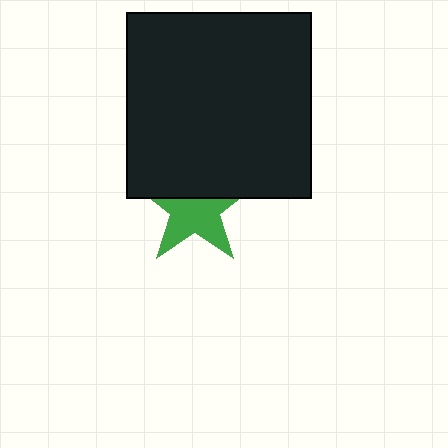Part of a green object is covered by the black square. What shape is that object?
It is a star.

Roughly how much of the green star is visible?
About half of it is visible (roughly 56%).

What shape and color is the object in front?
The object in front is a black square.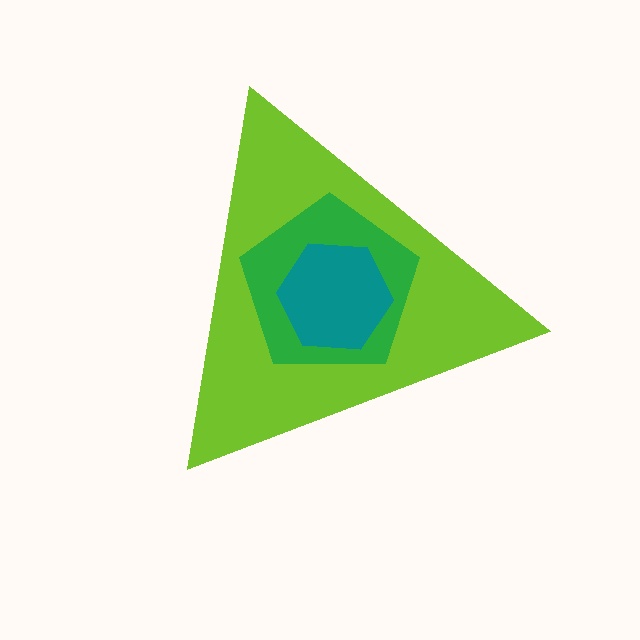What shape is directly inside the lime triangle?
The green pentagon.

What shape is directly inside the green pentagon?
The teal hexagon.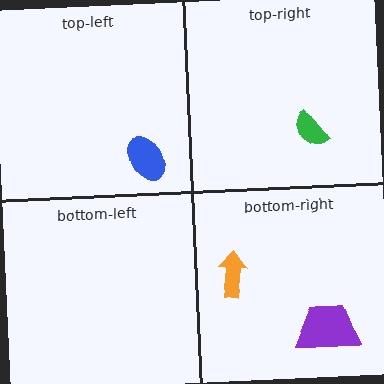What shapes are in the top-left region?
The blue ellipse.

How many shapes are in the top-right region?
1.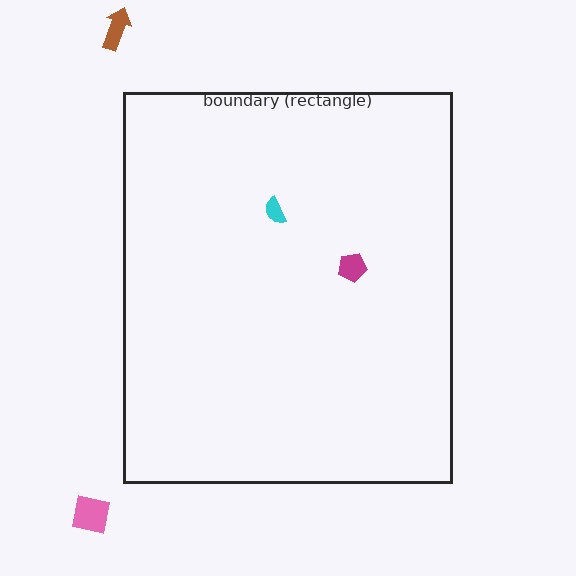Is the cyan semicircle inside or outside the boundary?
Inside.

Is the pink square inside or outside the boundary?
Outside.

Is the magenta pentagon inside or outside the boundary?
Inside.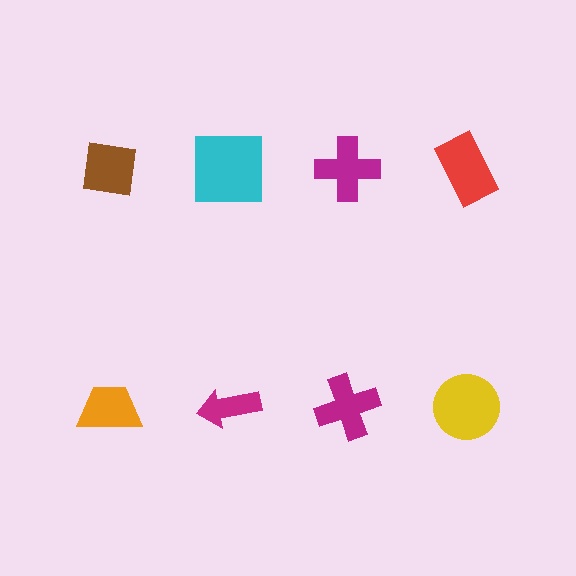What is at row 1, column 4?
A red rectangle.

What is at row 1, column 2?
A cyan square.